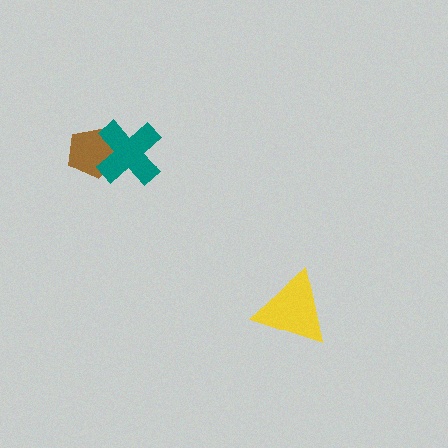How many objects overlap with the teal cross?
1 object overlaps with the teal cross.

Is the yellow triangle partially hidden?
No, no other shape covers it.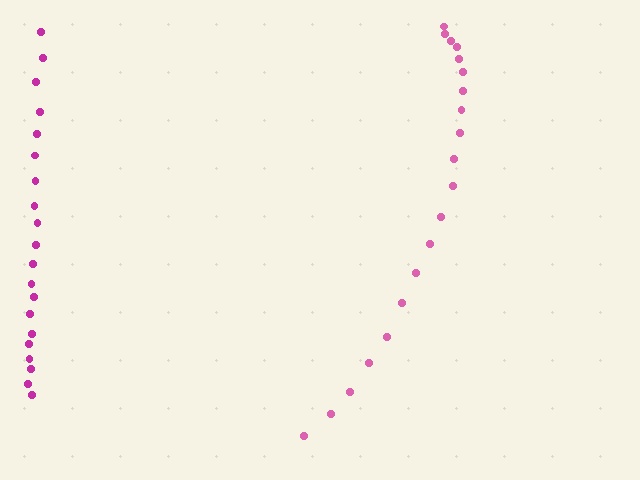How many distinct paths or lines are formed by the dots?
There are 2 distinct paths.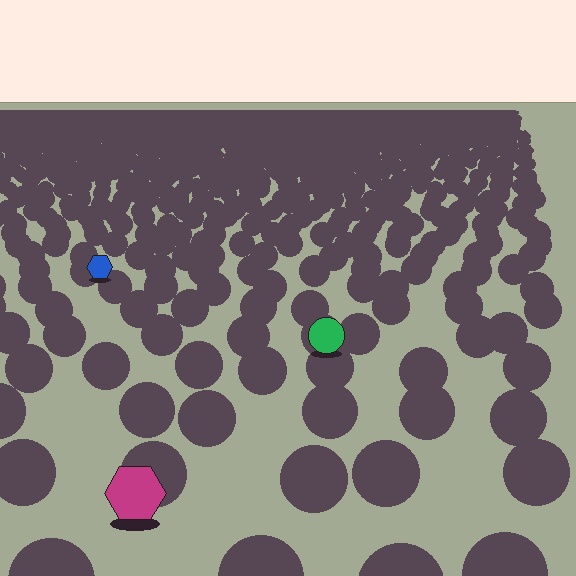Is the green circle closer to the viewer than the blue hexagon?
Yes. The green circle is closer — you can tell from the texture gradient: the ground texture is coarser near it.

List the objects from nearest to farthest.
From nearest to farthest: the magenta hexagon, the green circle, the blue hexagon.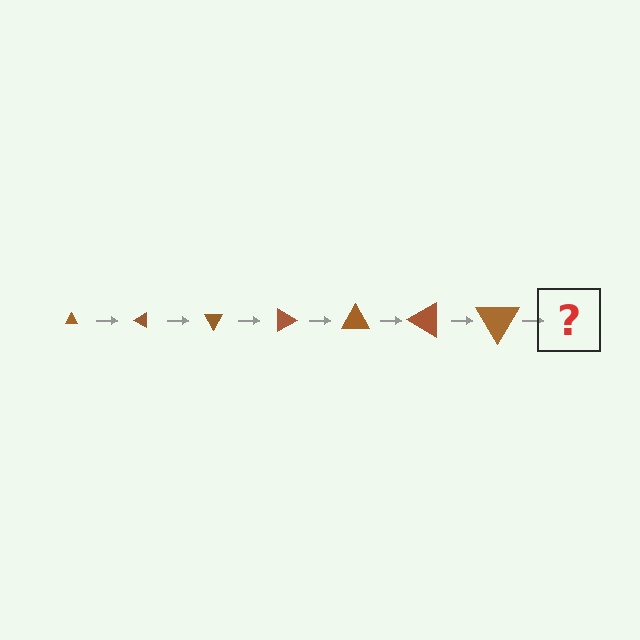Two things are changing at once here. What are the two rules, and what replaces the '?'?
The two rules are that the triangle grows larger each step and it rotates 30 degrees each step. The '?' should be a triangle, larger than the previous one and rotated 210 degrees from the start.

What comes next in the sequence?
The next element should be a triangle, larger than the previous one and rotated 210 degrees from the start.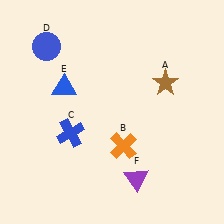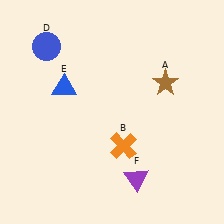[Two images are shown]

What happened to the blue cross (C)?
The blue cross (C) was removed in Image 2. It was in the bottom-left area of Image 1.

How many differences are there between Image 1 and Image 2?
There is 1 difference between the two images.